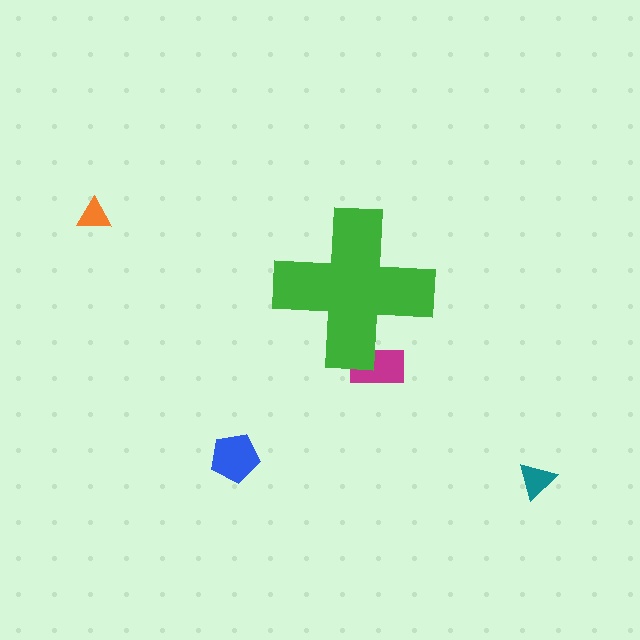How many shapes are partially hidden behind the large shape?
1 shape is partially hidden.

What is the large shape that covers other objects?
A green cross.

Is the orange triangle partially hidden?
No, the orange triangle is fully visible.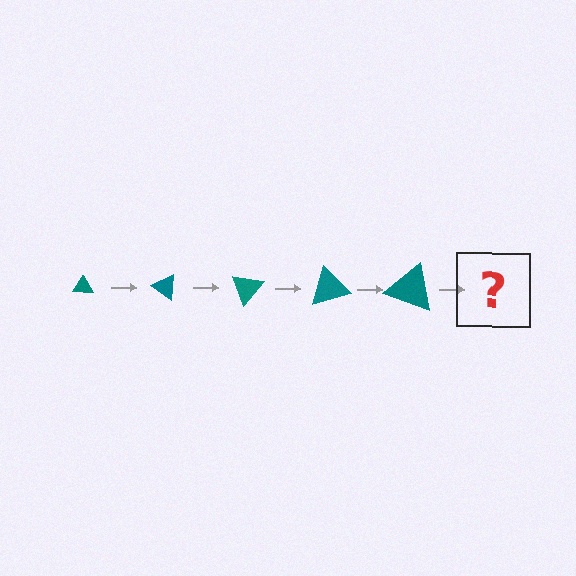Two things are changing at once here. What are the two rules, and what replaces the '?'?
The two rules are that the triangle grows larger each step and it rotates 35 degrees each step. The '?' should be a triangle, larger than the previous one and rotated 175 degrees from the start.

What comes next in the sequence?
The next element should be a triangle, larger than the previous one and rotated 175 degrees from the start.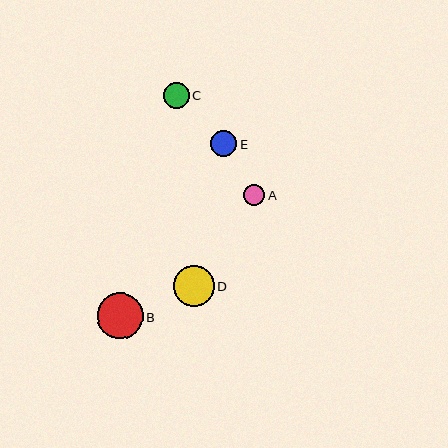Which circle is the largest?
Circle B is the largest with a size of approximately 46 pixels.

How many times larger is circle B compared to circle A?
Circle B is approximately 2.2 times the size of circle A.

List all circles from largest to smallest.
From largest to smallest: B, D, E, C, A.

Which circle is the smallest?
Circle A is the smallest with a size of approximately 21 pixels.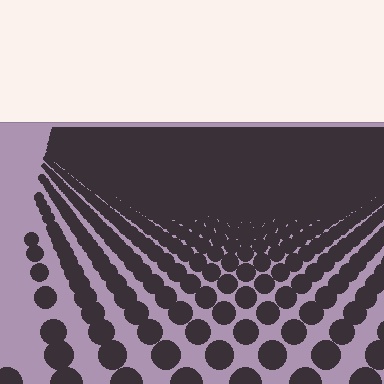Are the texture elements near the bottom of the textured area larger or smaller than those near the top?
Larger. Near the bottom, elements are closer to the viewer and appear at a bigger on-screen size.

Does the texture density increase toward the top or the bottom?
Density increases toward the top.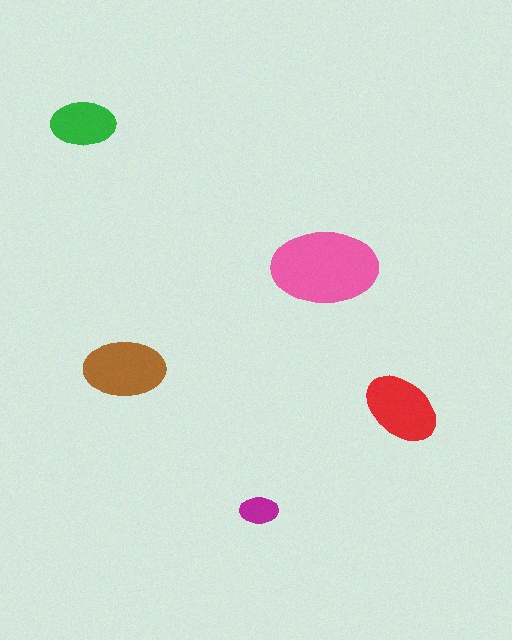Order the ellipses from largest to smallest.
the pink one, the brown one, the red one, the green one, the magenta one.